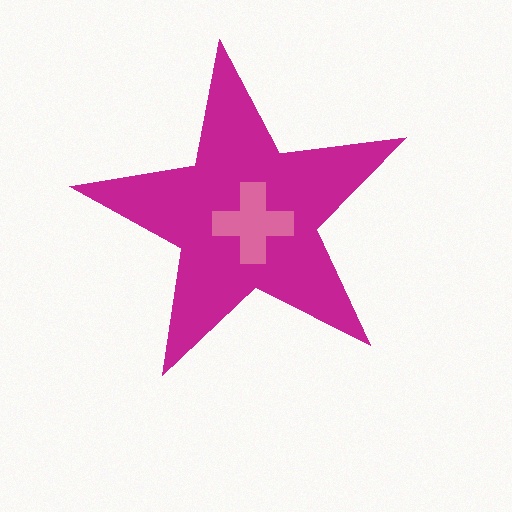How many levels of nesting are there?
2.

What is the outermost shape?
The magenta star.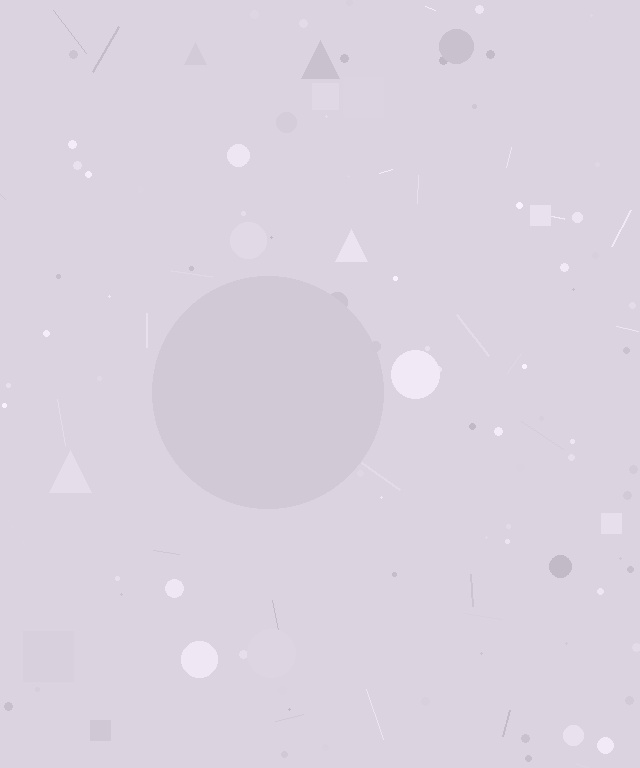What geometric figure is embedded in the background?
A circle is embedded in the background.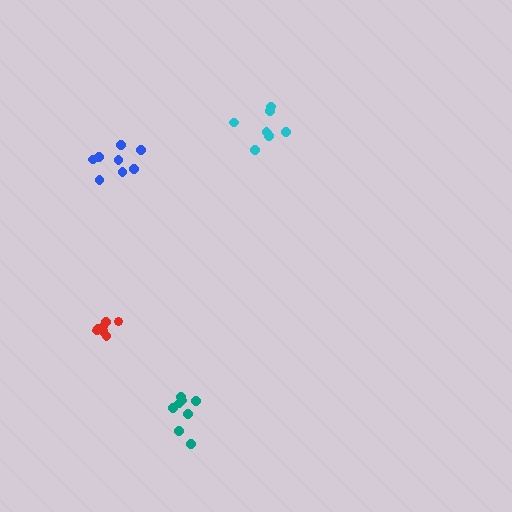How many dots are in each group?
Group 1: 8 dots, Group 2: 7 dots, Group 3: 8 dots, Group 4: 8 dots (31 total).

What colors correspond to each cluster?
The clusters are colored: blue, red, cyan, teal.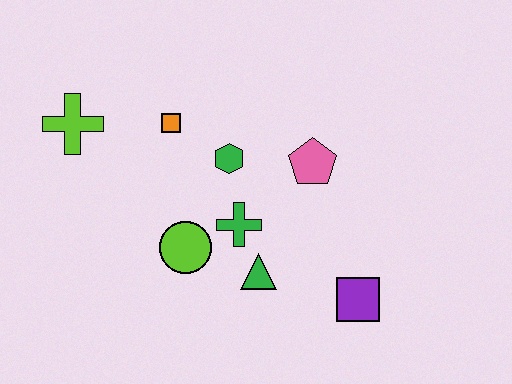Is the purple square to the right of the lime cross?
Yes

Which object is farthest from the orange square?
The purple square is farthest from the orange square.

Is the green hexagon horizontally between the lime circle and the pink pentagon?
Yes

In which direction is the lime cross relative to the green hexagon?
The lime cross is to the left of the green hexagon.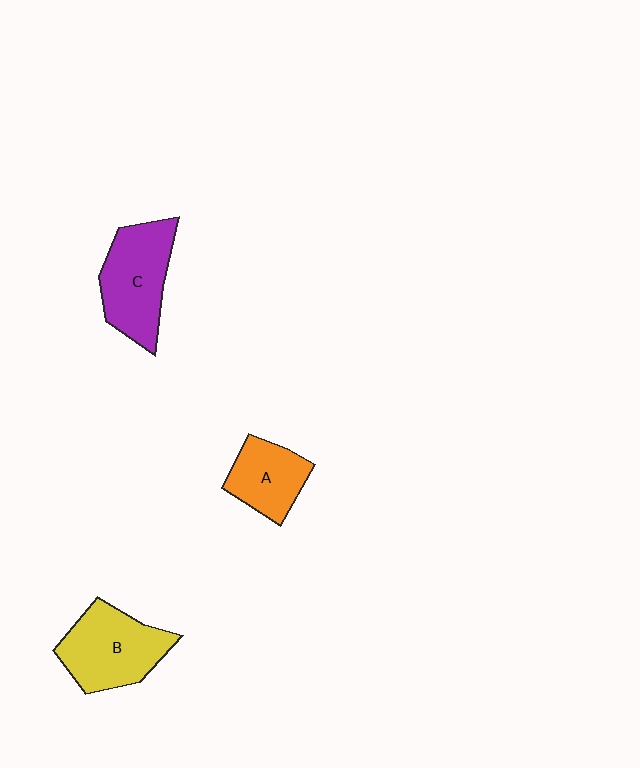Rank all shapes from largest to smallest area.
From largest to smallest: B (yellow), C (purple), A (orange).